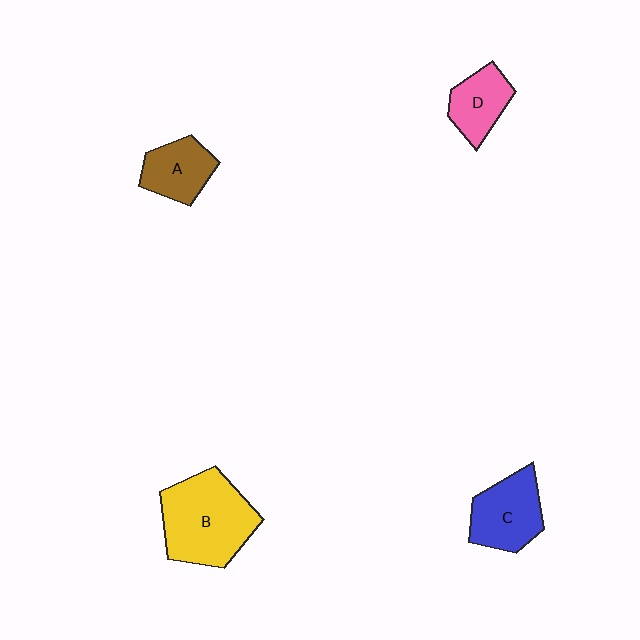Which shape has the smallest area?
Shape D (pink).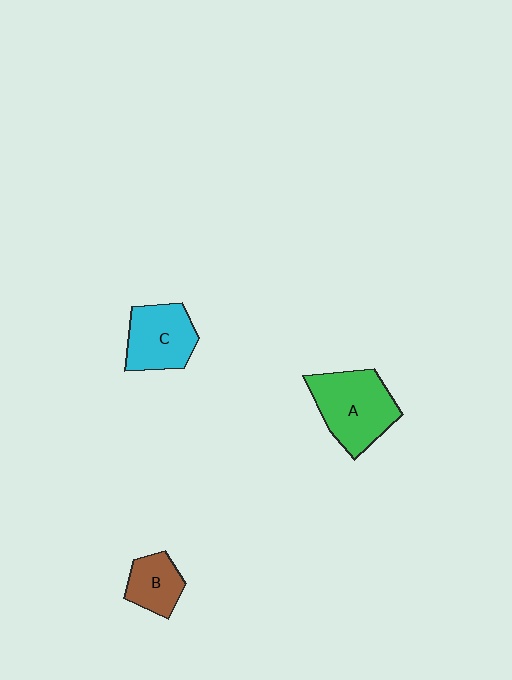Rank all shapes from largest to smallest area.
From largest to smallest: A (green), C (cyan), B (brown).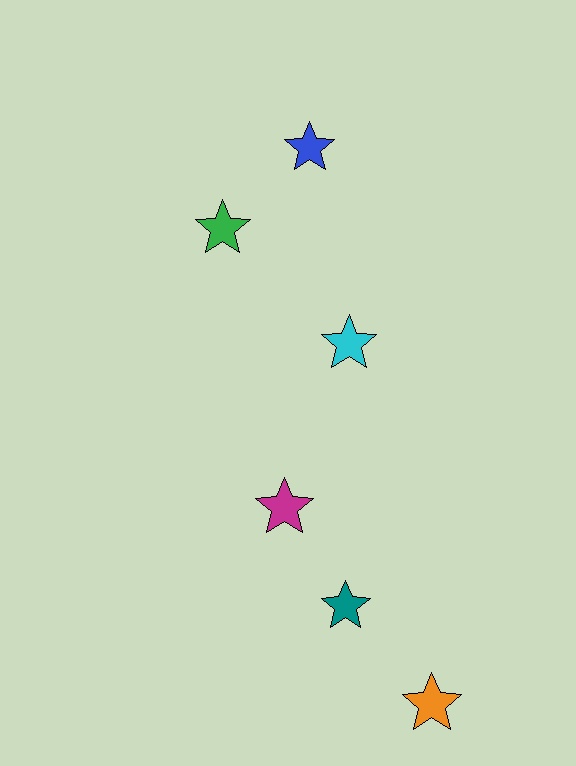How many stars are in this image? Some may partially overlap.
There are 6 stars.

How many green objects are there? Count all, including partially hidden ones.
There is 1 green object.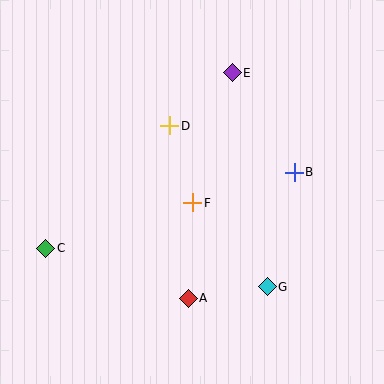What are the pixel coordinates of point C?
Point C is at (46, 248).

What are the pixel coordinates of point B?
Point B is at (294, 172).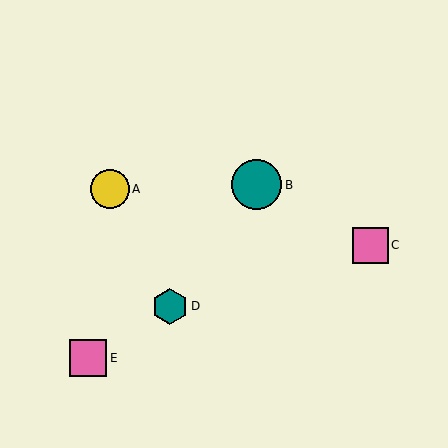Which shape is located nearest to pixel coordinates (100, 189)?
The yellow circle (labeled A) at (110, 189) is nearest to that location.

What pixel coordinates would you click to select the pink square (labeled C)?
Click at (370, 245) to select the pink square C.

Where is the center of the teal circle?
The center of the teal circle is at (256, 185).